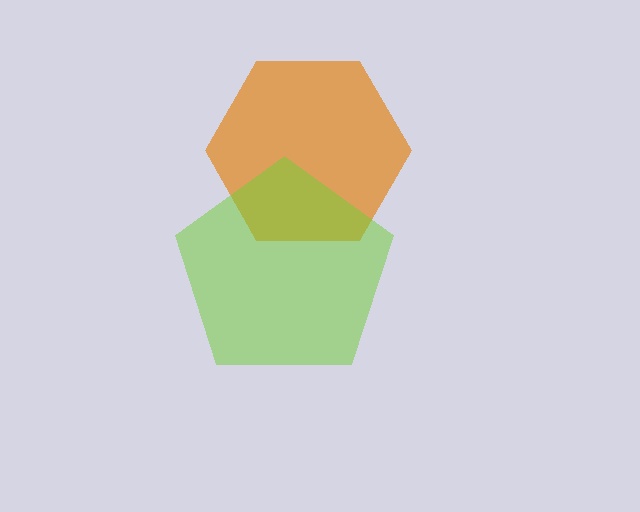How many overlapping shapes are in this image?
There are 2 overlapping shapes in the image.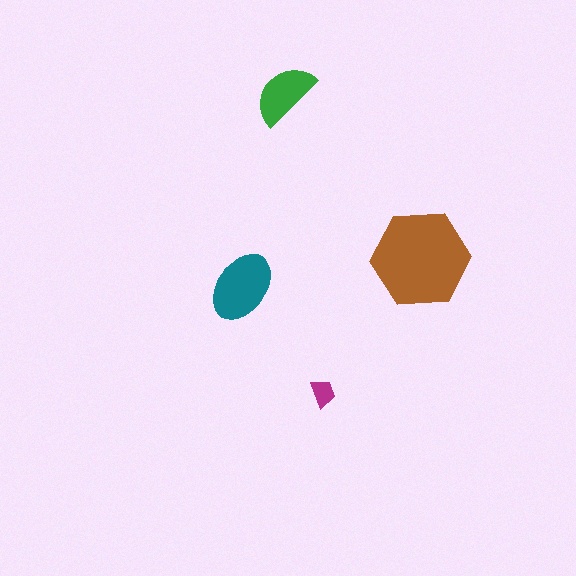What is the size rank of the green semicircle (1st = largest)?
3rd.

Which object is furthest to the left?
The teal ellipse is leftmost.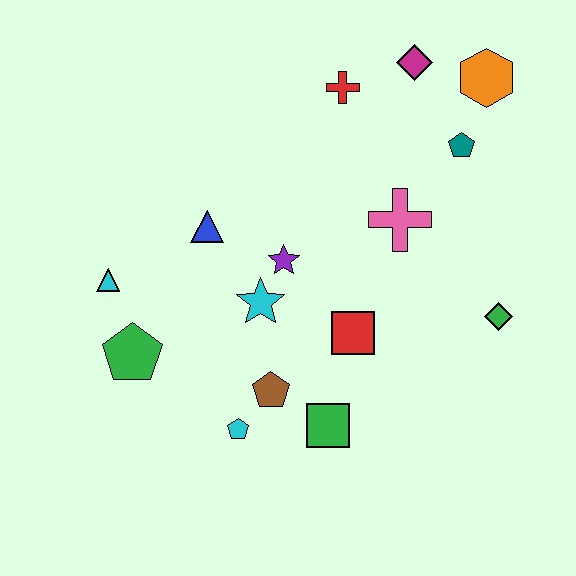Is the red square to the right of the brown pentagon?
Yes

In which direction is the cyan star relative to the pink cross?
The cyan star is to the left of the pink cross.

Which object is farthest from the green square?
The orange hexagon is farthest from the green square.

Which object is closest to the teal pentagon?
The orange hexagon is closest to the teal pentagon.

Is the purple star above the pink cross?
No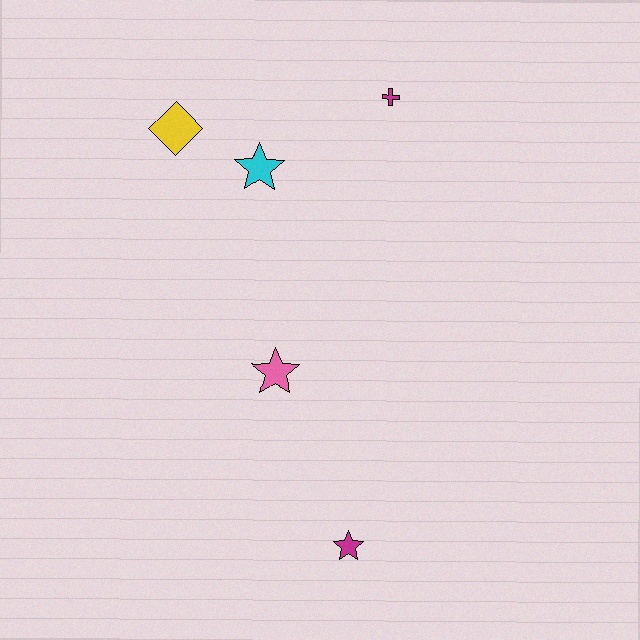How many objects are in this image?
There are 5 objects.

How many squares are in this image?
There are no squares.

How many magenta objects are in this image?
There are 2 magenta objects.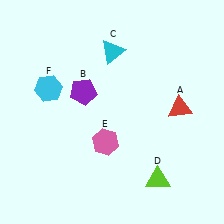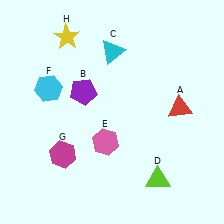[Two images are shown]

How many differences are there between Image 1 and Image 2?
There are 2 differences between the two images.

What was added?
A magenta hexagon (G), a yellow star (H) were added in Image 2.